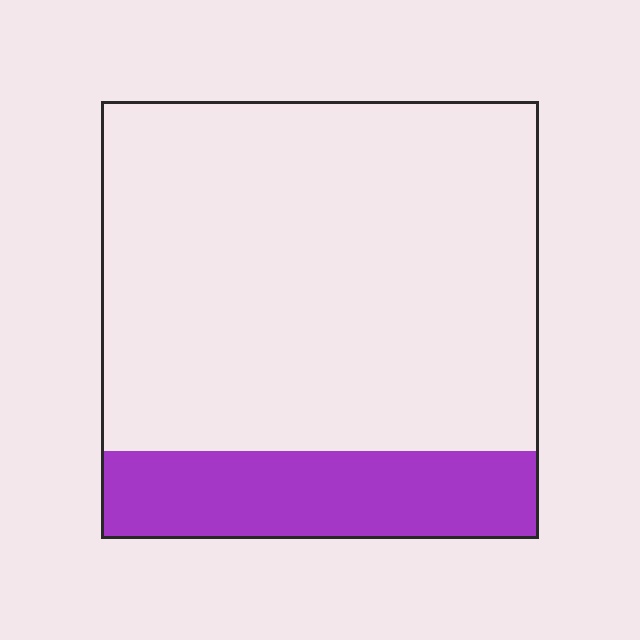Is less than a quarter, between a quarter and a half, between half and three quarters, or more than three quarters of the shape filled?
Less than a quarter.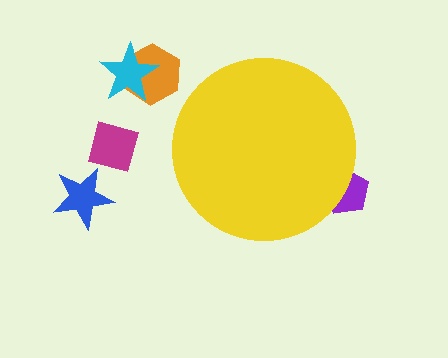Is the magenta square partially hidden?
No, the magenta square is fully visible.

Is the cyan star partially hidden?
No, the cyan star is fully visible.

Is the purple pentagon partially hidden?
Yes, the purple pentagon is partially hidden behind the yellow circle.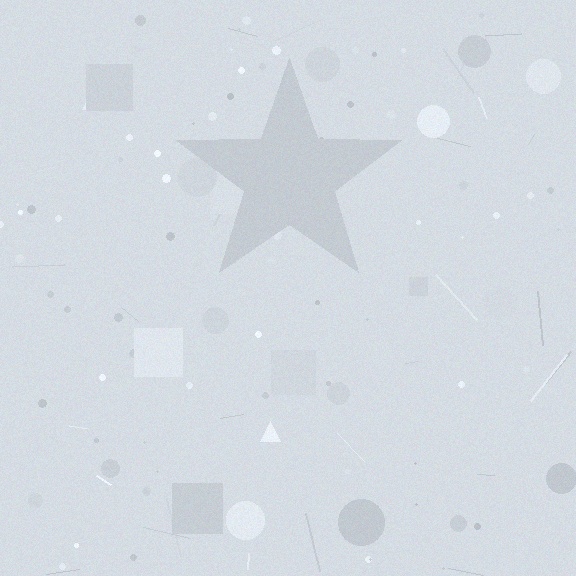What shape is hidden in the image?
A star is hidden in the image.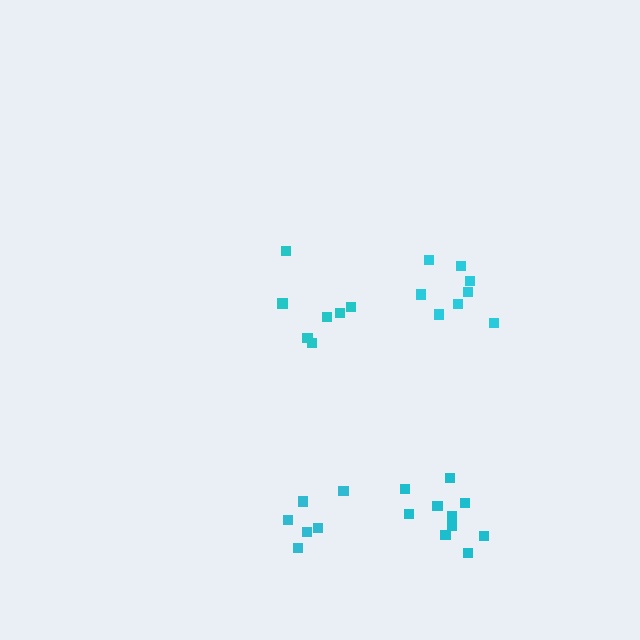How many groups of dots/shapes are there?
There are 4 groups.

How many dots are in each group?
Group 1: 10 dots, Group 2: 8 dots, Group 3: 7 dots, Group 4: 6 dots (31 total).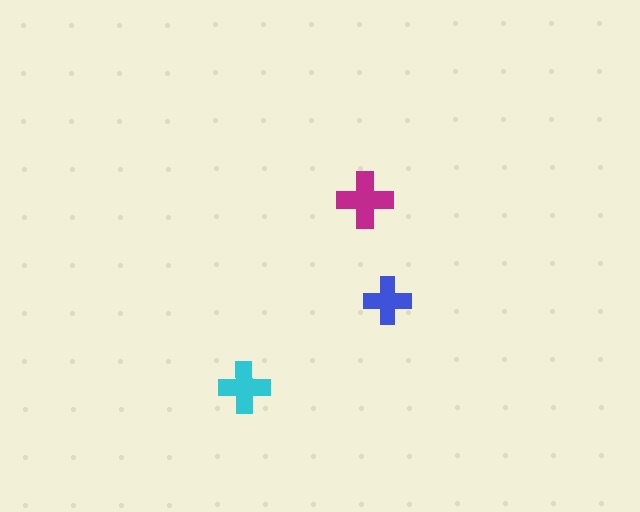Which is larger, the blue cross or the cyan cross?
The cyan one.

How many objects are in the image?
There are 3 objects in the image.